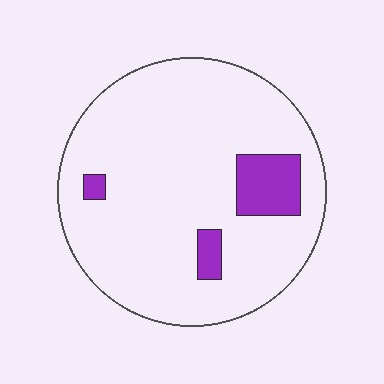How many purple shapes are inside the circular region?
3.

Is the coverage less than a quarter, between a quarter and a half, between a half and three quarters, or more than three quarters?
Less than a quarter.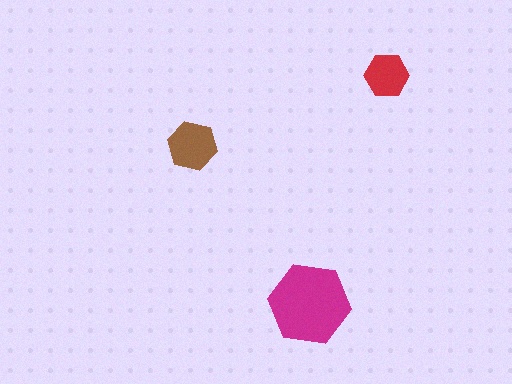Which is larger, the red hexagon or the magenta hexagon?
The magenta one.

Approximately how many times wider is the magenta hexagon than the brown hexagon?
About 1.5 times wider.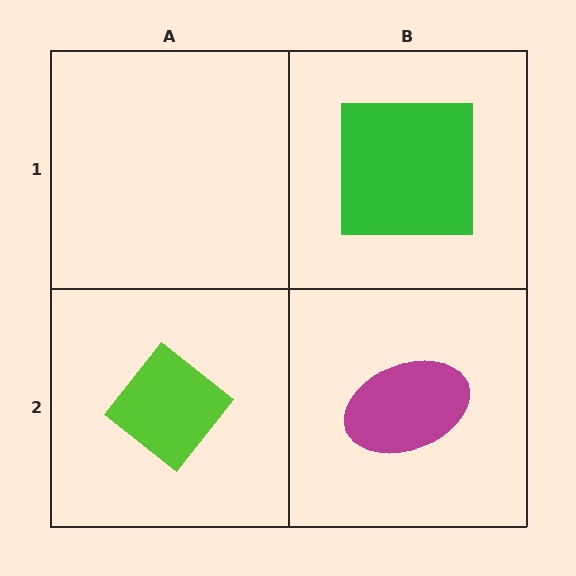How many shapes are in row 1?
1 shape.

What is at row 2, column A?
A lime diamond.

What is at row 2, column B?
A magenta ellipse.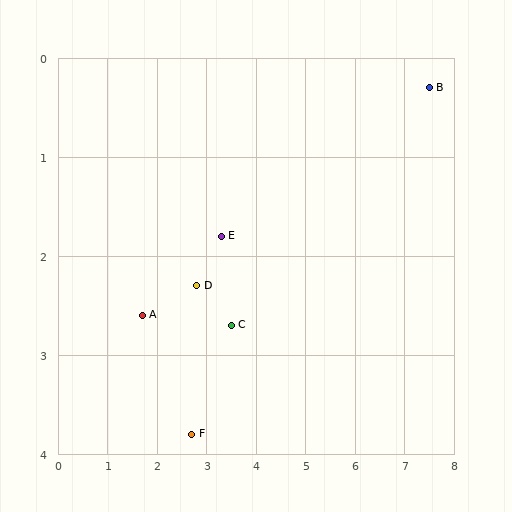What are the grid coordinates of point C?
Point C is at approximately (3.5, 2.7).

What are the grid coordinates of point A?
Point A is at approximately (1.7, 2.6).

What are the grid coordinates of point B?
Point B is at approximately (7.5, 0.3).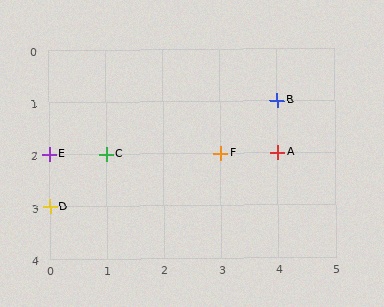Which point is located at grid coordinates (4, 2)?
Point A is at (4, 2).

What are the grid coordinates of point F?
Point F is at grid coordinates (3, 2).